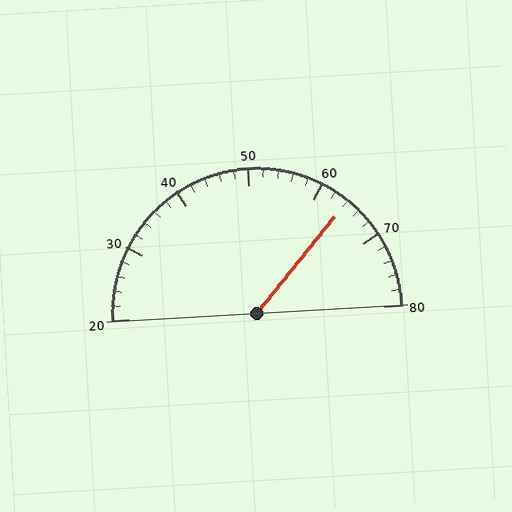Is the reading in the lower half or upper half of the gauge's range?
The reading is in the upper half of the range (20 to 80).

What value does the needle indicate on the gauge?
The needle indicates approximately 64.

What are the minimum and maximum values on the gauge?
The gauge ranges from 20 to 80.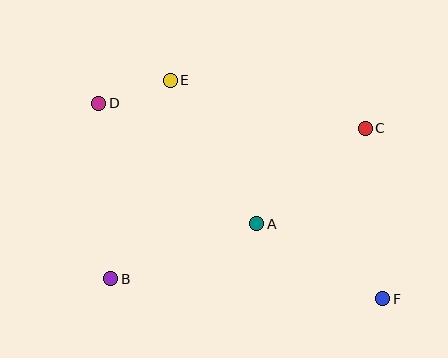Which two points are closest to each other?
Points D and E are closest to each other.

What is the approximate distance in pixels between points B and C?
The distance between B and C is approximately 295 pixels.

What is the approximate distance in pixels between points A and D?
The distance between A and D is approximately 199 pixels.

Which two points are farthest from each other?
Points D and F are farthest from each other.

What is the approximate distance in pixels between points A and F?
The distance between A and F is approximately 147 pixels.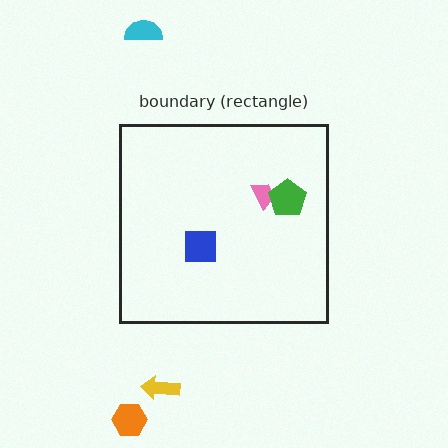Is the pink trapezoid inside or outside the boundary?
Inside.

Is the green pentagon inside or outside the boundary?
Inside.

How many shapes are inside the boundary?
3 inside, 3 outside.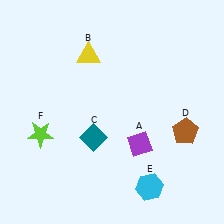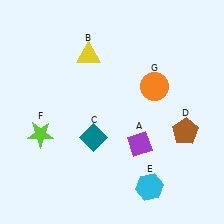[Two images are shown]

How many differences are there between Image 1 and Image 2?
There is 1 difference between the two images.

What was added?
An orange circle (G) was added in Image 2.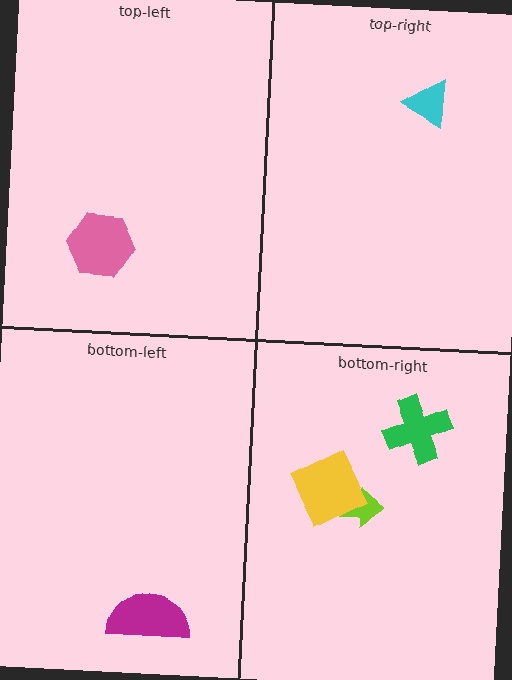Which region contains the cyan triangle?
The top-right region.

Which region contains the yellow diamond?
The bottom-right region.